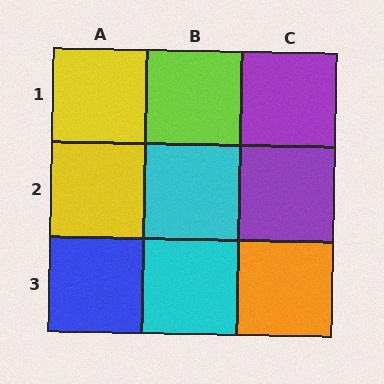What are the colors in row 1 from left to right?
Yellow, lime, purple.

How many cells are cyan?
2 cells are cyan.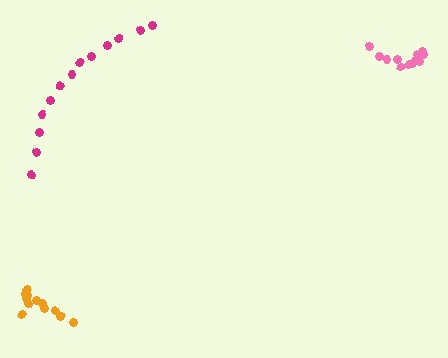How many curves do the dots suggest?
There are 3 distinct paths.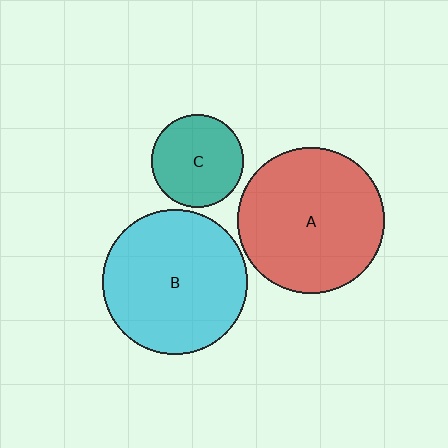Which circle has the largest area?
Circle A (red).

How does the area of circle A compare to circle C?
Approximately 2.5 times.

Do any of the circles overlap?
No, none of the circles overlap.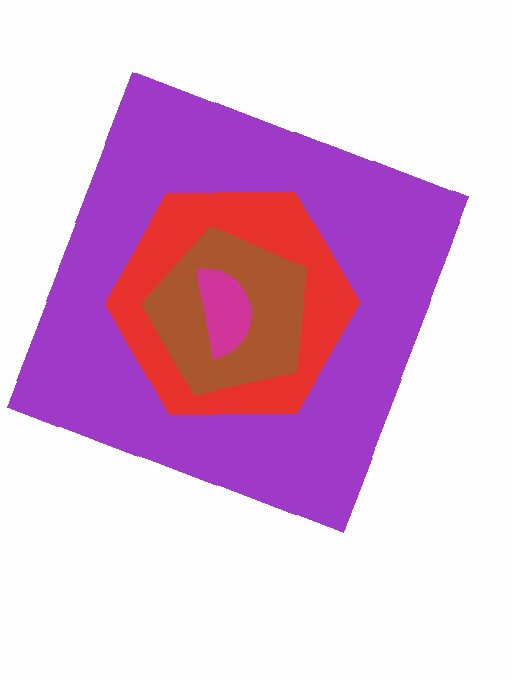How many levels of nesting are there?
4.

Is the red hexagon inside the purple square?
Yes.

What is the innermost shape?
The magenta semicircle.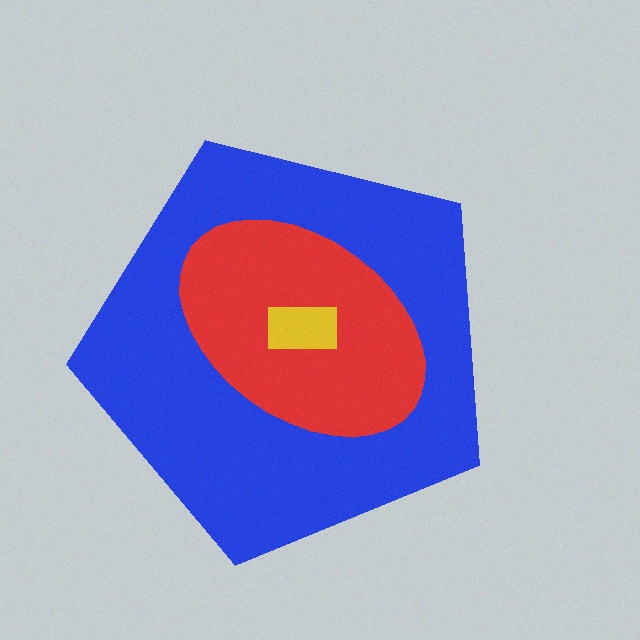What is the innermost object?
The yellow rectangle.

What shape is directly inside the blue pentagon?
The red ellipse.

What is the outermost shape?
The blue pentagon.